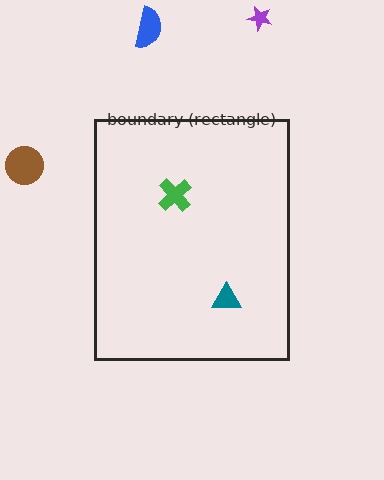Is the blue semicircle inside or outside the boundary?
Outside.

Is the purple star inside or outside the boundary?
Outside.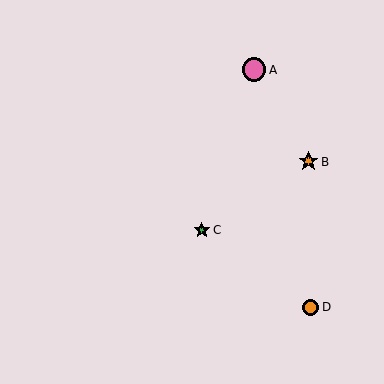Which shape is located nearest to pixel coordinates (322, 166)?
The orange star (labeled B) at (309, 162) is nearest to that location.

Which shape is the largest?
The pink circle (labeled A) is the largest.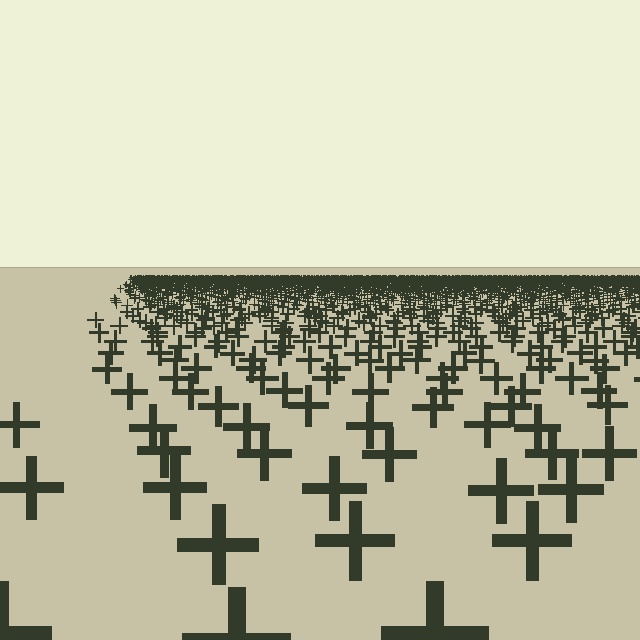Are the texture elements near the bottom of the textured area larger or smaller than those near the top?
Larger. Near the bottom, elements are closer to the viewer and appear at a bigger on-screen size.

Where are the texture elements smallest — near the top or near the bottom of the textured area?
Near the top.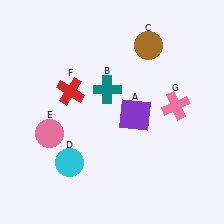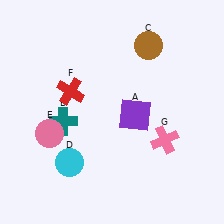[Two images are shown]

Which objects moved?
The objects that moved are: the teal cross (B), the pink cross (G).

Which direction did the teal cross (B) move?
The teal cross (B) moved left.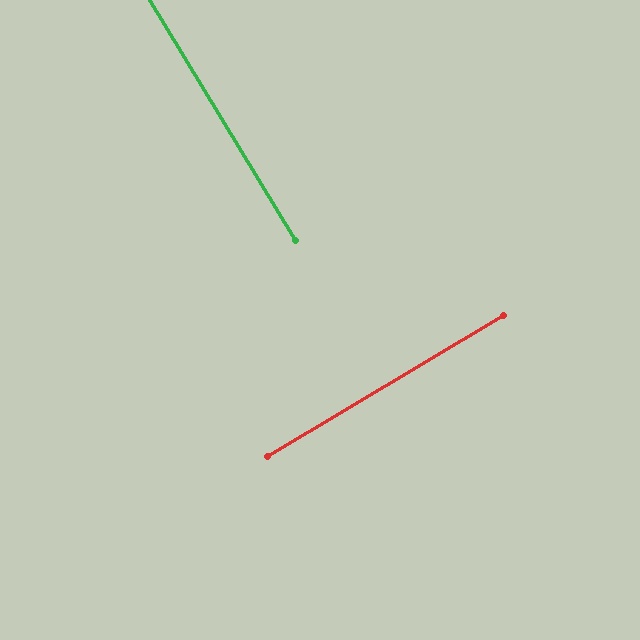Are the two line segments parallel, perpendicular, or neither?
Perpendicular — they meet at approximately 90°.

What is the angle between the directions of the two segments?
Approximately 90 degrees.